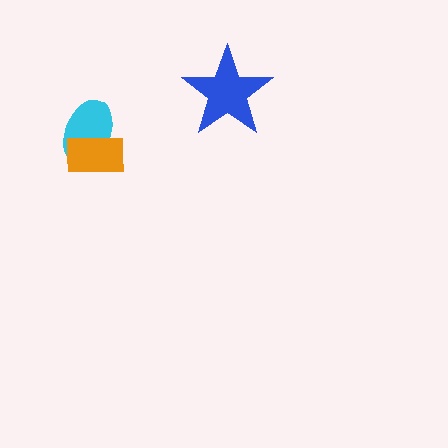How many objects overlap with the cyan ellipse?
1 object overlaps with the cyan ellipse.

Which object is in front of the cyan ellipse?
The orange rectangle is in front of the cyan ellipse.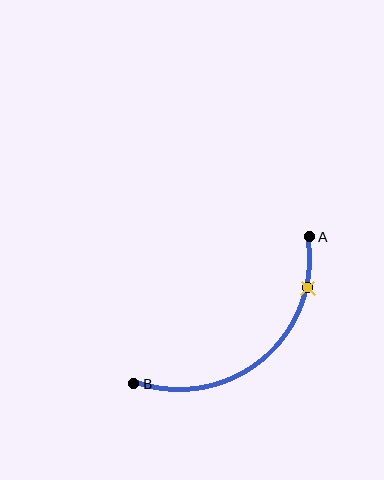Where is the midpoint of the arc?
The arc midpoint is the point on the curve farthest from the straight line joining A and B. It sits below and to the right of that line.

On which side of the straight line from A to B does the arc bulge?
The arc bulges below and to the right of the straight line connecting A and B.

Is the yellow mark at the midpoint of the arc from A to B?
No. The yellow mark lies on the arc but is closer to endpoint A. The arc midpoint would be at the point on the curve equidistant along the arc from both A and B.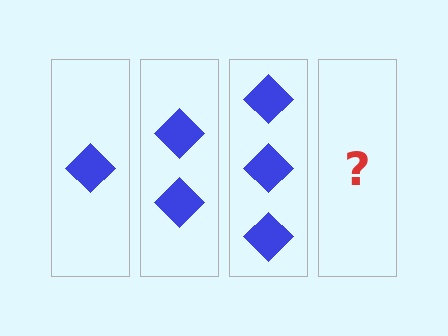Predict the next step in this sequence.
The next step is 4 diamonds.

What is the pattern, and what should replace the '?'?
The pattern is that each step adds one more diamond. The '?' should be 4 diamonds.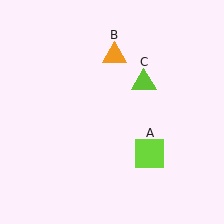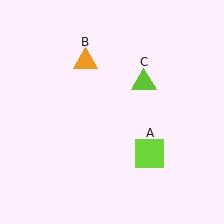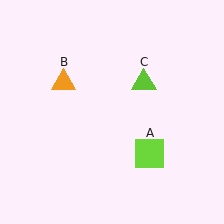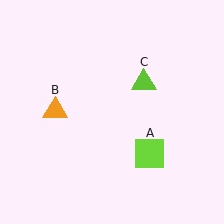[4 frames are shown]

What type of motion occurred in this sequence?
The orange triangle (object B) rotated counterclockwise around the center of the scene.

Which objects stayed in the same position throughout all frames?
Lime square (object A) and lime triangle (object C) remained stationary.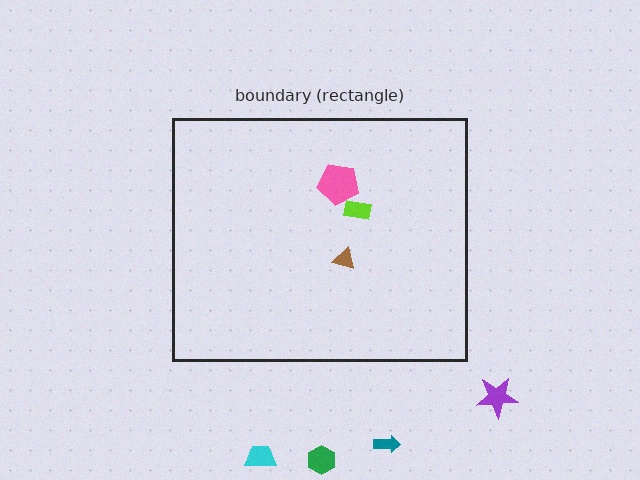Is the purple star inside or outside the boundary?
Outside.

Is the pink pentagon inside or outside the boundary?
Inside.